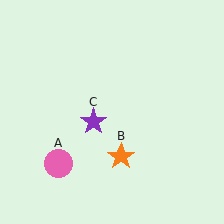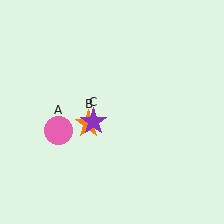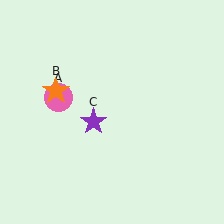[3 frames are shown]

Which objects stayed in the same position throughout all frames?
Purple star (object C) remained stationary.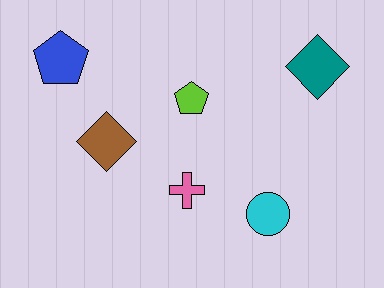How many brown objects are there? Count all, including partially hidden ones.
There is 1 brown object.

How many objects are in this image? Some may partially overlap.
There are 6 objects.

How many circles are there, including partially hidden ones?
There is 1 circle.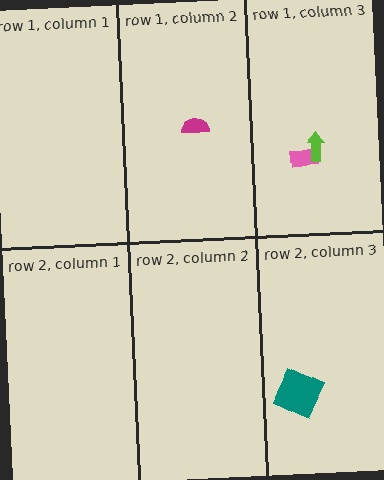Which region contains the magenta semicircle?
The row 1, column 2 region.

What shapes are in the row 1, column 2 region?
The magenta semicircle.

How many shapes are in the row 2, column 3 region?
1.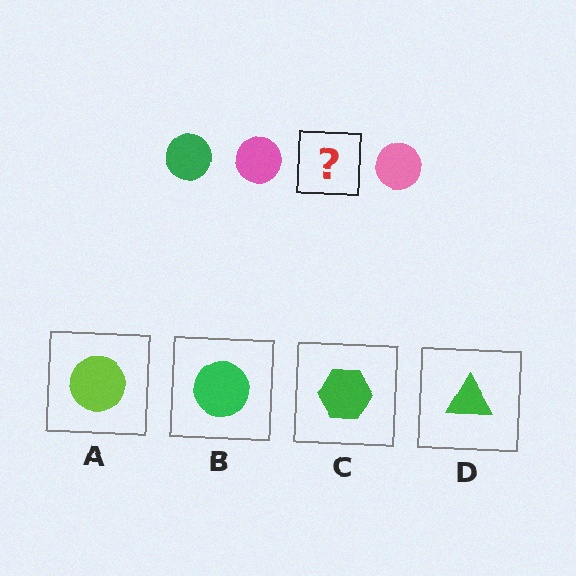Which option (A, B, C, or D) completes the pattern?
B.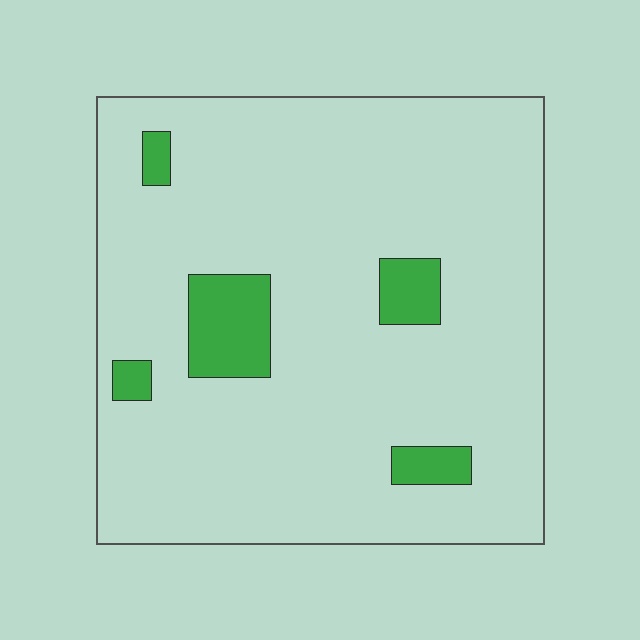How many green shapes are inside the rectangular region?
5.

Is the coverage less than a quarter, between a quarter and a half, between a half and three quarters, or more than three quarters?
Less than a quarter.